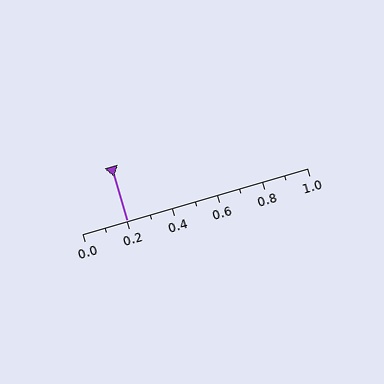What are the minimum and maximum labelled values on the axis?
The axis runs from 0.0 to 1.0.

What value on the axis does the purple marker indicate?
The marker indicates approximately 0.2.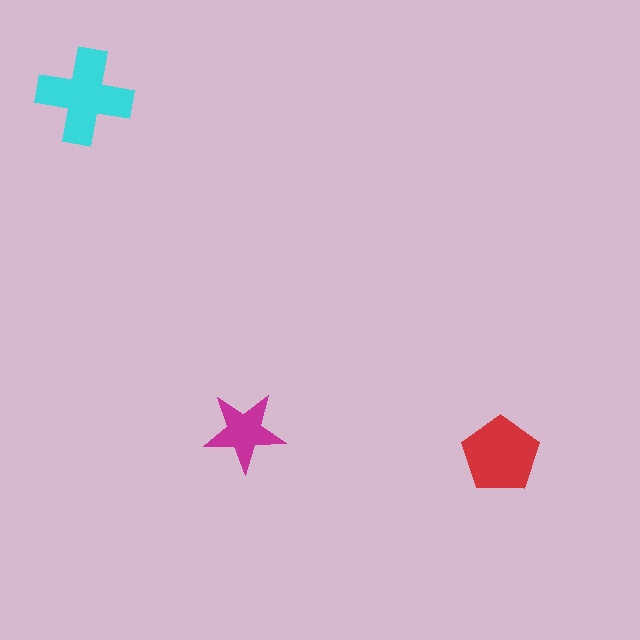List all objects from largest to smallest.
The cyan cross, the red pentagon, the magenta star.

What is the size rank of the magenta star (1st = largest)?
3rd.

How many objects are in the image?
There are 3 objects in the image.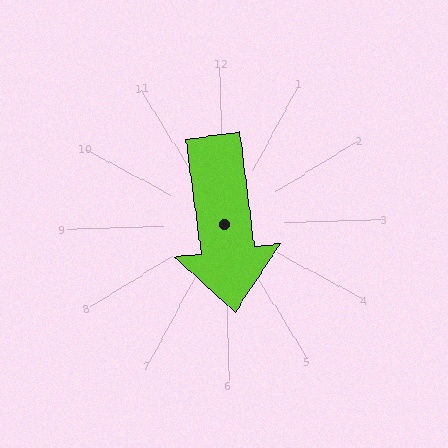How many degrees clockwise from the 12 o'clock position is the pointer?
Approximately 175 degrees.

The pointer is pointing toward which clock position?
Roughly 6 o'clock.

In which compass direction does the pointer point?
South.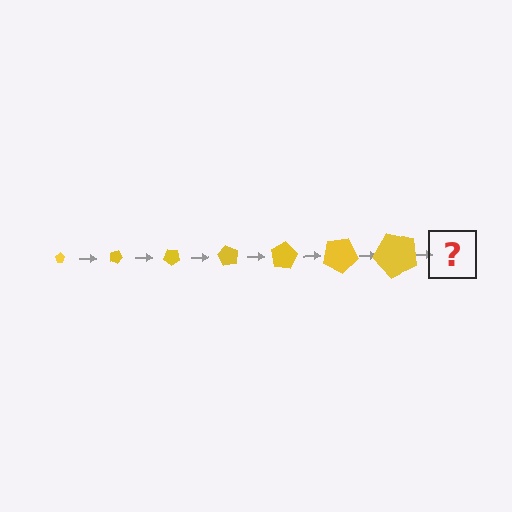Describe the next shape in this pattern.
It should be a pentagon, larger than the previous one and rotated 140 degrees from the start.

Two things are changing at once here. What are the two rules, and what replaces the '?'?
The two rules are that the pentagon grows larger each step and it rotates 20 degrees each step. The '?' should be a pentagon, larger than the previous one and rotated 140 degrees from the start.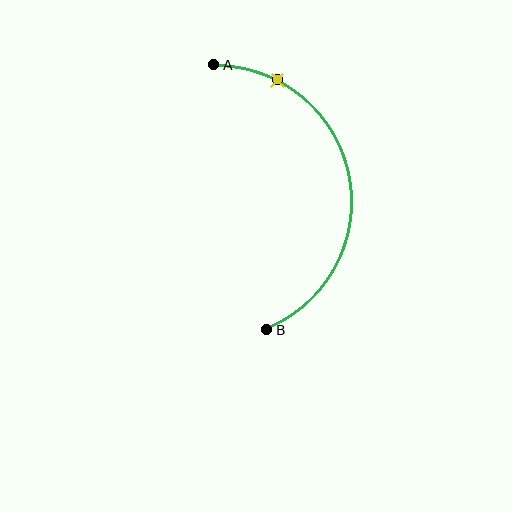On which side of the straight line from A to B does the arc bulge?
The arc bulges to the right of the straight line connecting A and B.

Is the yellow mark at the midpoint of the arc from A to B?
No. The yellow mark lies on the arc but is closer to endpoint A. The arc midpoint would be at the point on the curve equidistant along the arc from both A and B.